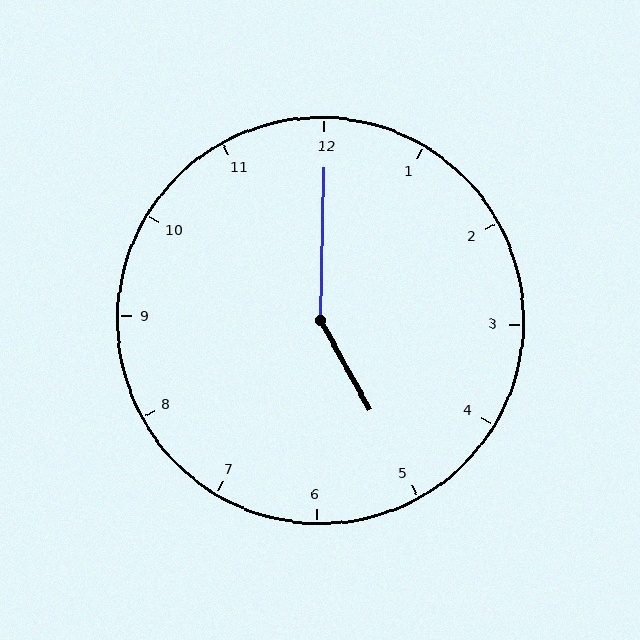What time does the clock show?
5:00.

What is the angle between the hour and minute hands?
Approximately 150 degrees.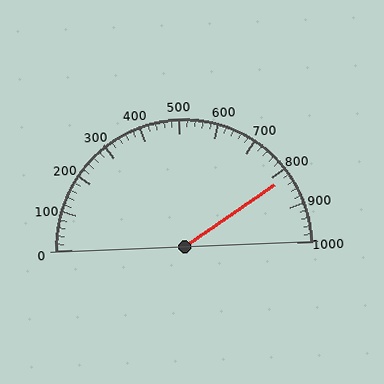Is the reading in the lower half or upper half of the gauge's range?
The reading is in the upper half of the range (0 to 1000).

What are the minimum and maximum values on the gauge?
The gauge ranges from 0 to 1000.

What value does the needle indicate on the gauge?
The needle indicates approximately 820.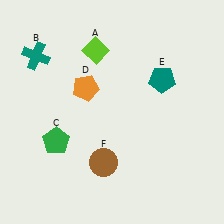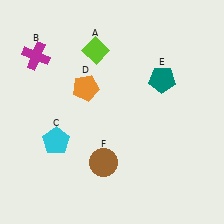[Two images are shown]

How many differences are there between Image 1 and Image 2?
There are 2 differences between the two images.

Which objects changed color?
B changed from teal to magenta. C changed from green to cyan.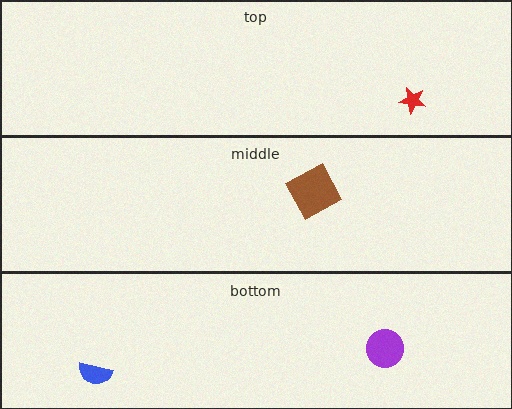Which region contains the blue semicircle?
The bottom region.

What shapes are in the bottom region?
The blue semicircle, the purple circle.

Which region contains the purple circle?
The bottom region.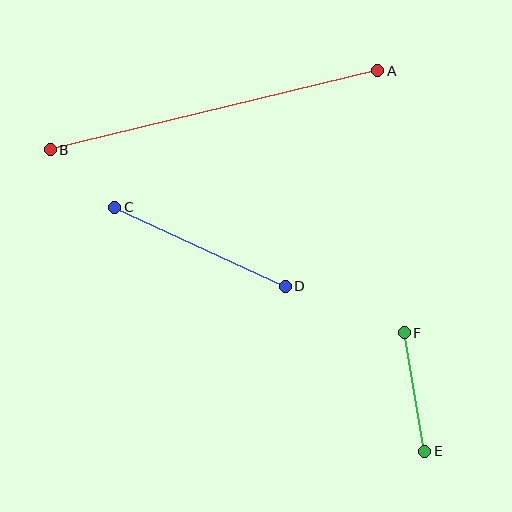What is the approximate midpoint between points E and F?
The midpoint is at approximately (415, 392) pixels.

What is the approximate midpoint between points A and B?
The midpoint is at approximately (214, 110) pixels.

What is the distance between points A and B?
The distance is approximately 337 pixels.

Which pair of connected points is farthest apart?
Points A and B are farthest apart.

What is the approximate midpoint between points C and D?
The midpoint is at approximately (200, 247) pixels.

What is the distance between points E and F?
The distance is approximately 120 pixels.